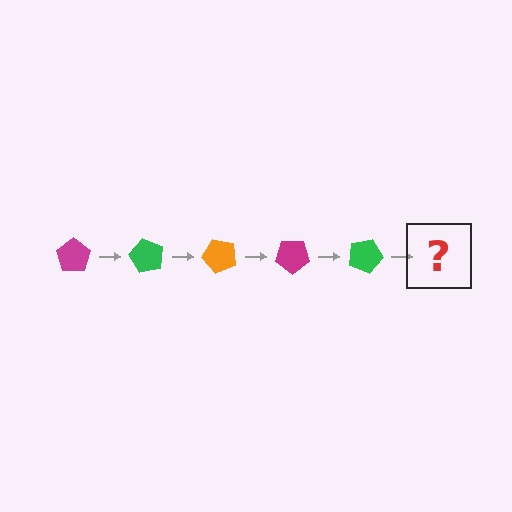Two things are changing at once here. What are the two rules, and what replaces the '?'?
The two rules are that it rotates 60 degrees each step and the color cycles through magenta, green, and orange. The '?' should be an orange pentagon, rotated 300 degrees from the start.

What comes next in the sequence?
The next element should be an orange pentagon, rotated 300 degrees from the start.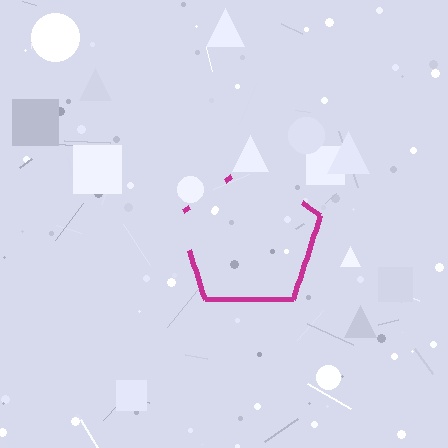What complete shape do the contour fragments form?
The contour fragments form a pentagon.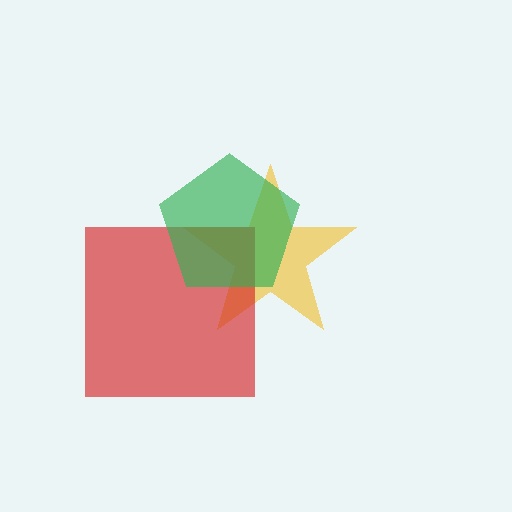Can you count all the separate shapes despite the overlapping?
Yes, there are 3 separate shapes.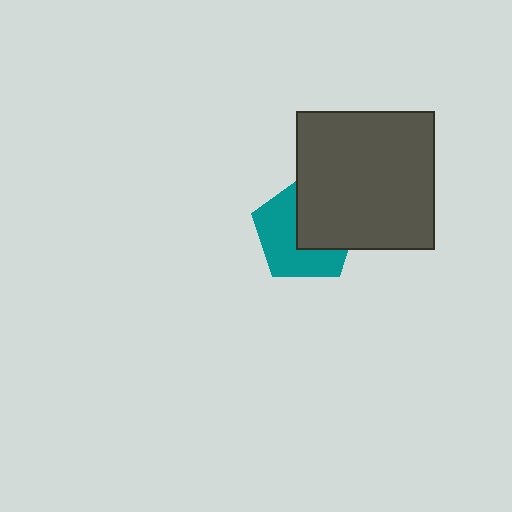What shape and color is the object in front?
The object in front is a dark gray square.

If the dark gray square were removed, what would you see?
You would see the complete teal pentagon.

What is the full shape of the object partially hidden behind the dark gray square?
The partially hidden object is a teal pentagon.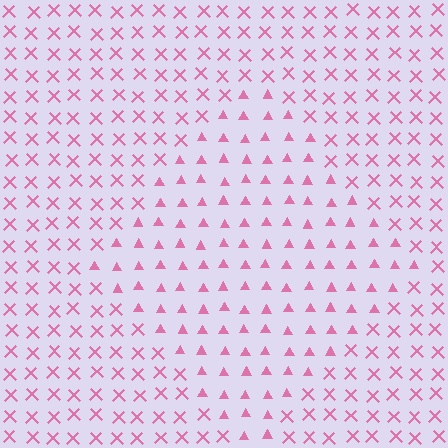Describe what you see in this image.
The image is filled with small pink elements arranged in a uniform grid. A diamond-shaped region contains triangles, while the surrounding area contains X marks. The boundary is defined purely by the change in element shape.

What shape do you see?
I see a diamond.